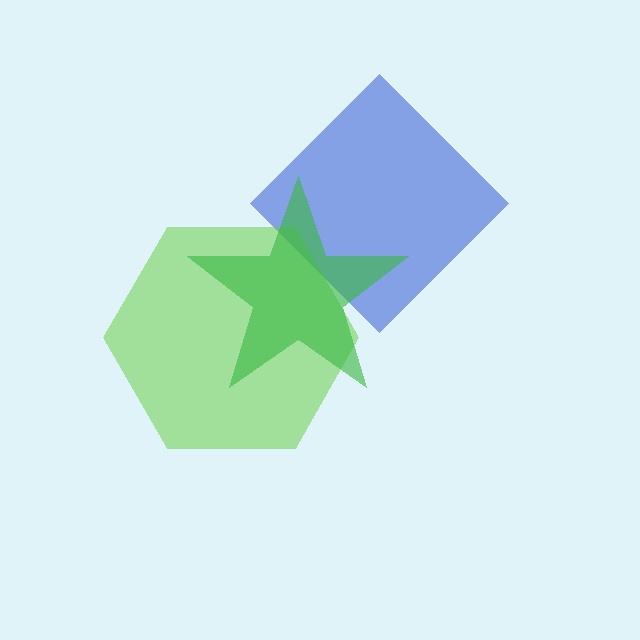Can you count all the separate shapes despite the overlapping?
Yes, there are 3 separate shapes.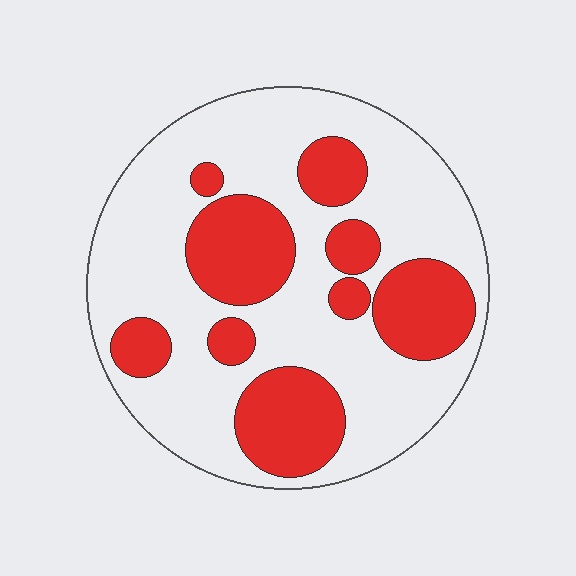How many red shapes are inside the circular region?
9.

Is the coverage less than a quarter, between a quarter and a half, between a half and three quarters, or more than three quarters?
Between a quarter and a half.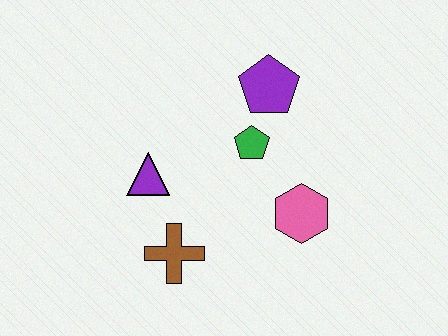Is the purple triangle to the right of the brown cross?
No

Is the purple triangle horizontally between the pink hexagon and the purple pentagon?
No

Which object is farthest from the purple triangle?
The pink hexagon is farthest from the purple triangle.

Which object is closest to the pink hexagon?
The green pentagon is closest to the pink hexagon.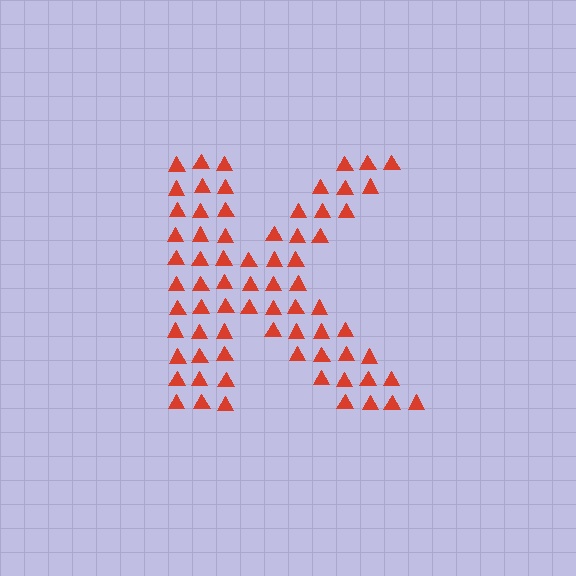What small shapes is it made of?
It is made of small triangles.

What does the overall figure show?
The overall figure shows the letter K.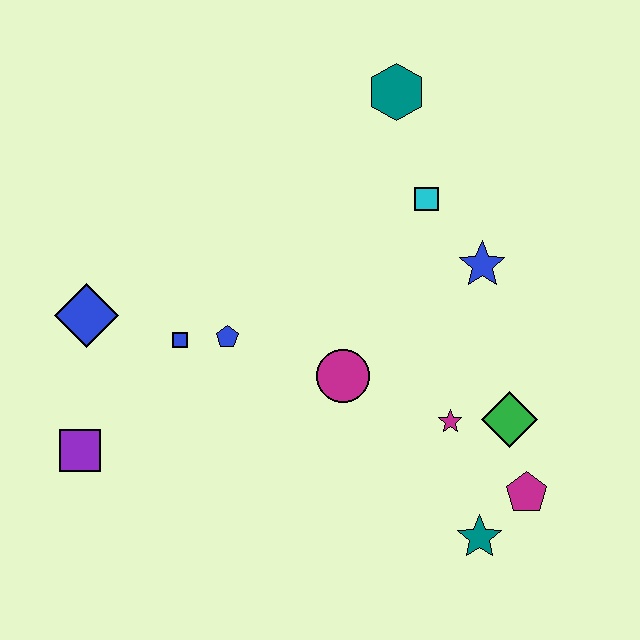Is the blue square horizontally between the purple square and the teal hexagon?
Yes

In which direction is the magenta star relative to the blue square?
The magenta star is to the right of the blue square.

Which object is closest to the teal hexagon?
The cyan square is closest to the teal hexagon.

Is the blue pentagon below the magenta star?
No